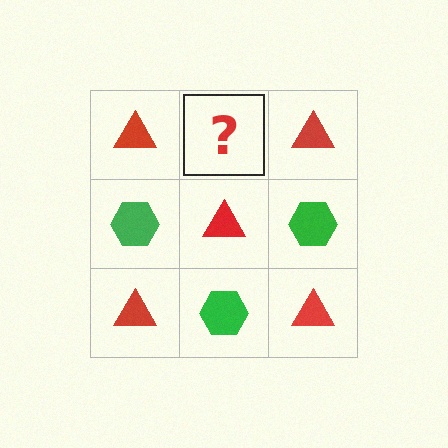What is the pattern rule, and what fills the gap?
The rule is that it alternates red triangle and green hexagon in a checkerboard pattern. The gap should be filled with a green hexagon.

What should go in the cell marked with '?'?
The missing cell should contain a green hexagon.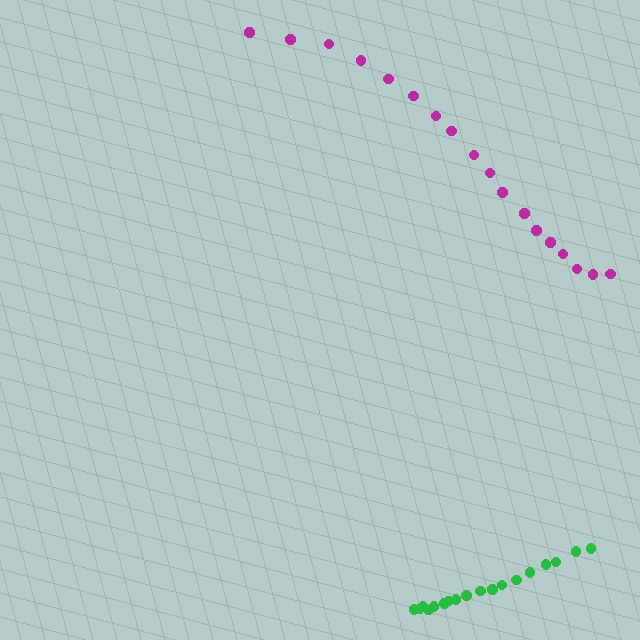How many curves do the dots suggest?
There are 2 distinct paths.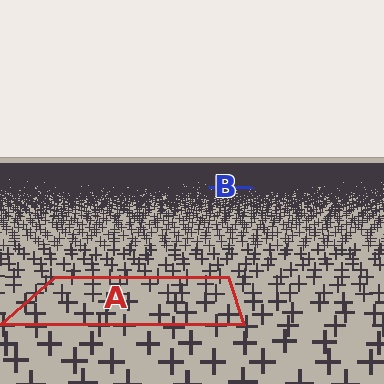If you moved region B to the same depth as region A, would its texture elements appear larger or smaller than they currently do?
They would appear larger. At a closer depth, the same texture elements are projected at a bigger on-screen size.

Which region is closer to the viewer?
Region A is closer. The texture elements there are larger and more spread out.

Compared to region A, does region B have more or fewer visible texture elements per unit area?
Region B has more texture elements per unit area — they are packed more densely because it is farther away.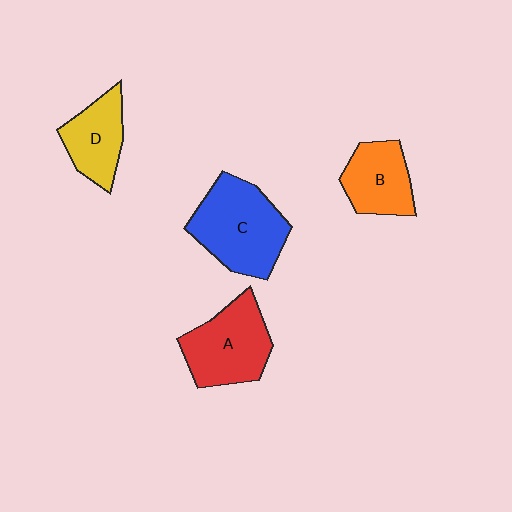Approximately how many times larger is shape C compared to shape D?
Approximately 1.6 times.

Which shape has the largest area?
Shape C (blue).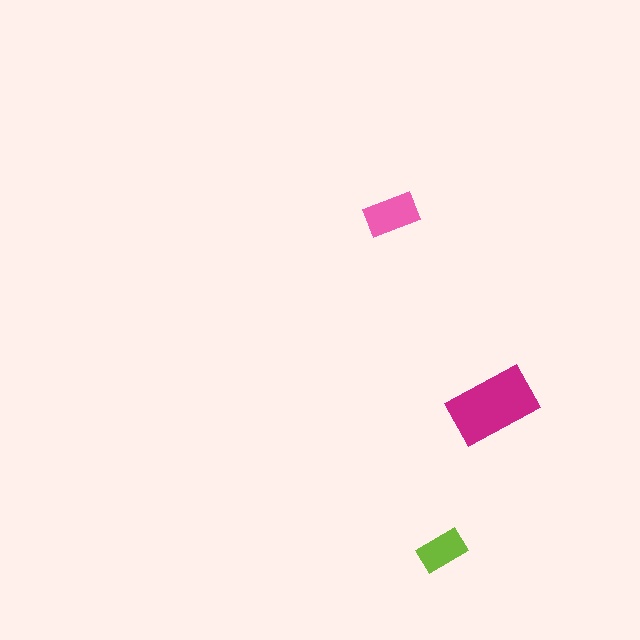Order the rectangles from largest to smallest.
the magenta one, the pink one, the lime one.